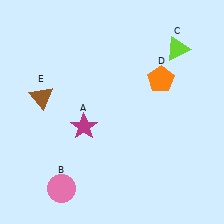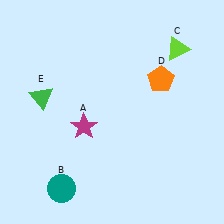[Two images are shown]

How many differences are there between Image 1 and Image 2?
There are 2 differences between the two images.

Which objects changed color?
B changed from pink to teal. E changed from brown to green.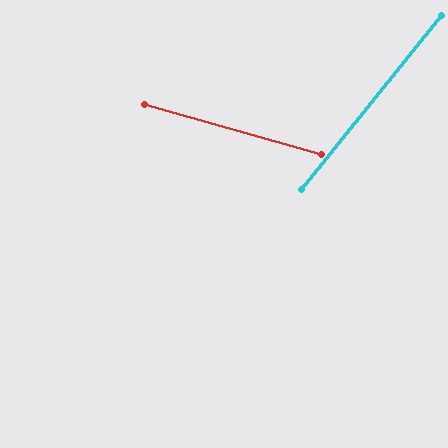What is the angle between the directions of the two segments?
Approximately 67 degrees.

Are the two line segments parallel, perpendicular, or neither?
Neither parallel nor perpendicular — they differ by about 67°.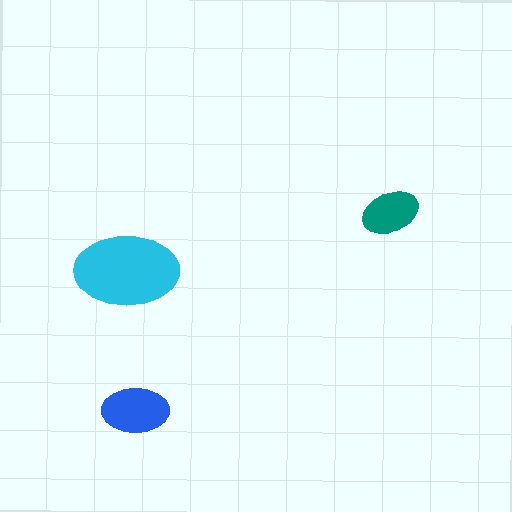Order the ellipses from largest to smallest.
the cyan one, the blue one, the teal one.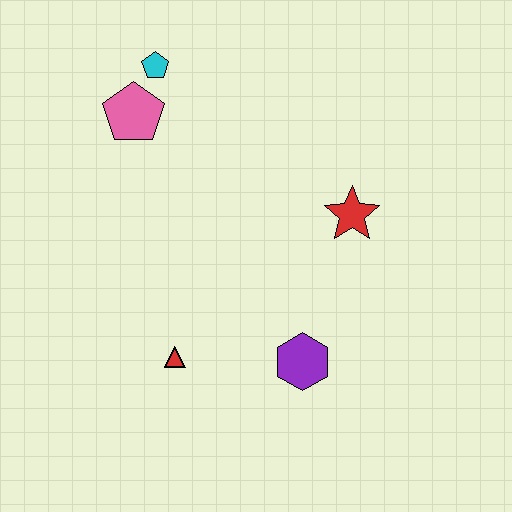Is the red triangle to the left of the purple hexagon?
Yes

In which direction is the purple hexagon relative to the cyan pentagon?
The purple hexagon is below the cyan pentagon.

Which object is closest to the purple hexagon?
The red triangle is closest to the purple hexagon.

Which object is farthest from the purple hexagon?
The cyan pentagon is farthest from the purple hexagon.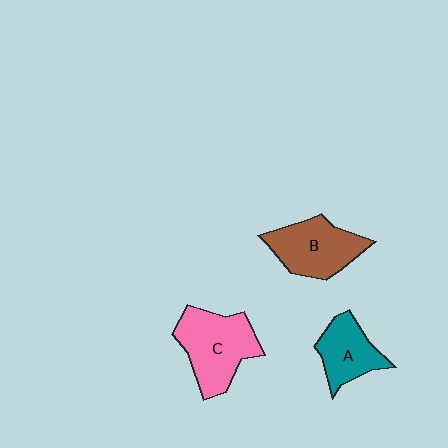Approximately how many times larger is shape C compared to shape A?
Approximately 1.5 times.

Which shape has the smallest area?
Shape A (teal).